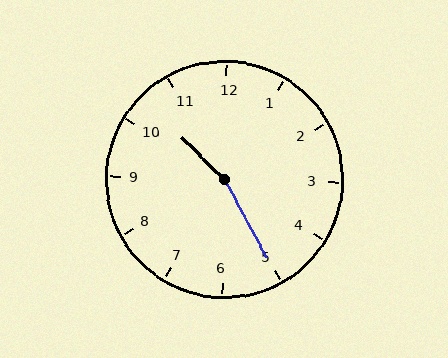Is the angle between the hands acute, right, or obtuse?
It is obtuse.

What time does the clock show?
10:25.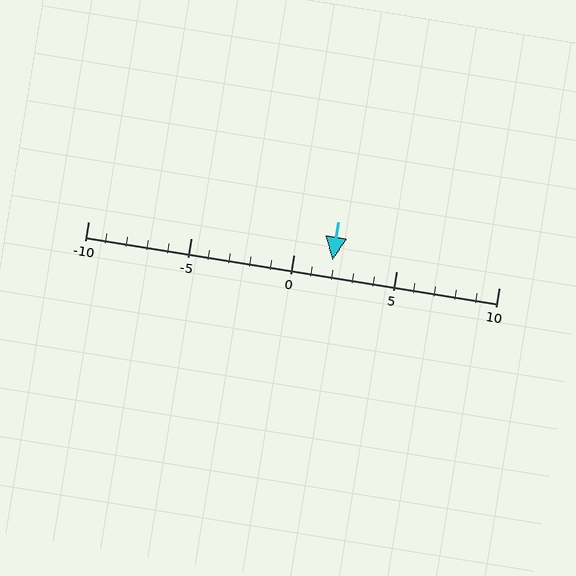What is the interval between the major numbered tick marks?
The major tick marks are spaced 5 units apart.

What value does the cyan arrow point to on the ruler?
The cyan arrow points to approximately 2.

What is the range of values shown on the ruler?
The ruler shows values from -10 to 10.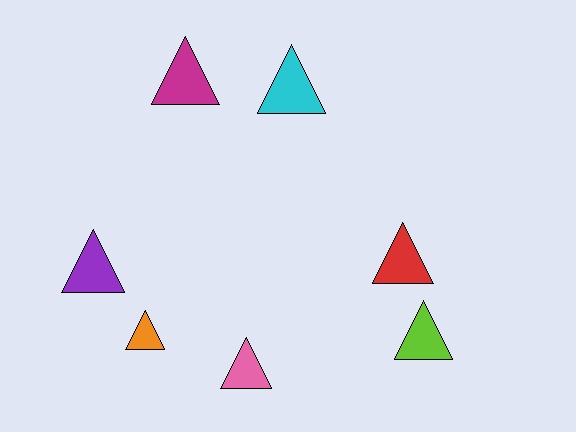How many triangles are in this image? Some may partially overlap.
There are 7 triangles.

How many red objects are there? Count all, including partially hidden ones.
There is 1 red object.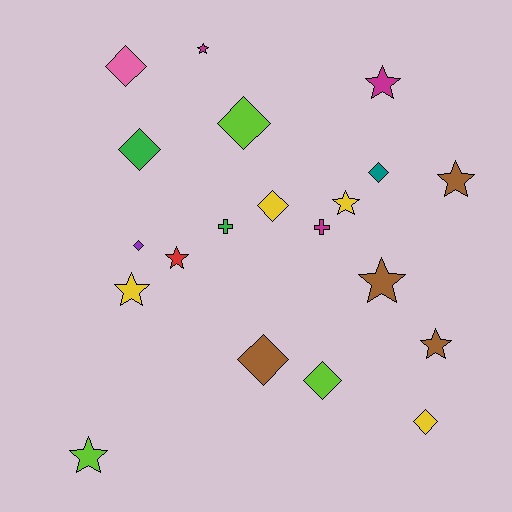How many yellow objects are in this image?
There are 4 yellow objects.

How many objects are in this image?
There are 20 objects.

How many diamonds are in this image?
There are 9 diamonds.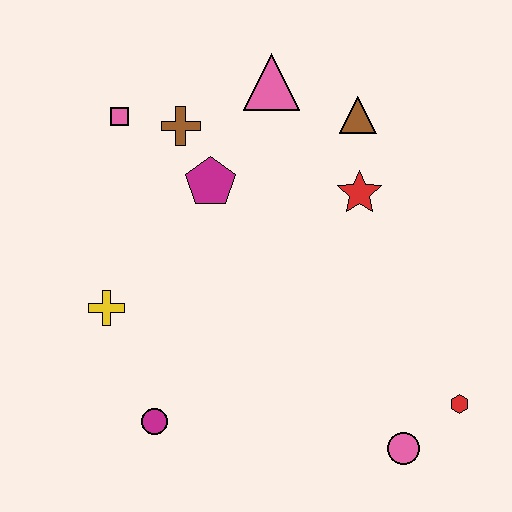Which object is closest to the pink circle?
The red hexagon is closest to the pink circle.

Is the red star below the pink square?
Yes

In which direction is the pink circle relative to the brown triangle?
The pink circle is below the brown triangle.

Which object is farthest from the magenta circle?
The brown triangle is farthest from the magenta circle.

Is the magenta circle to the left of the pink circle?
Yes